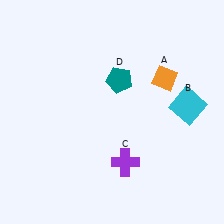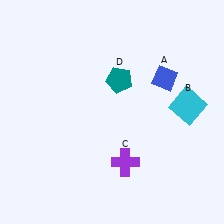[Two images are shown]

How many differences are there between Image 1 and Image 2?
There is 1 difference between the two images.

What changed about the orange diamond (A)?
In Image 1, A is orange. In Image 2, it changed to blue.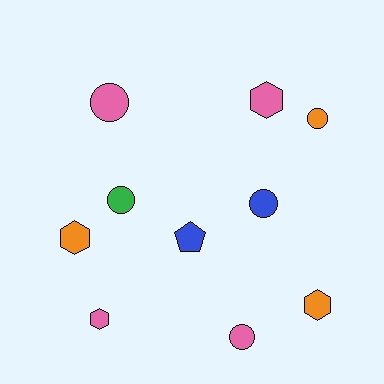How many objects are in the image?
There are 10 objects.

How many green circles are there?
There is 1 green circle.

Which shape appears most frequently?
Circle, with 5 objects.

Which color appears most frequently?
Pink, with 4 objects.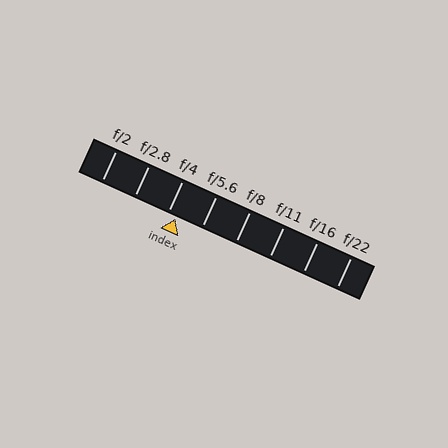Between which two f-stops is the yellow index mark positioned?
The index mark is between f/4 and f/5.6.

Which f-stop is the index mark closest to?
The index mark is closest to f/4.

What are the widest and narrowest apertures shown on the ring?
The widest aperture shown is f/2 and the narrowest is f/22.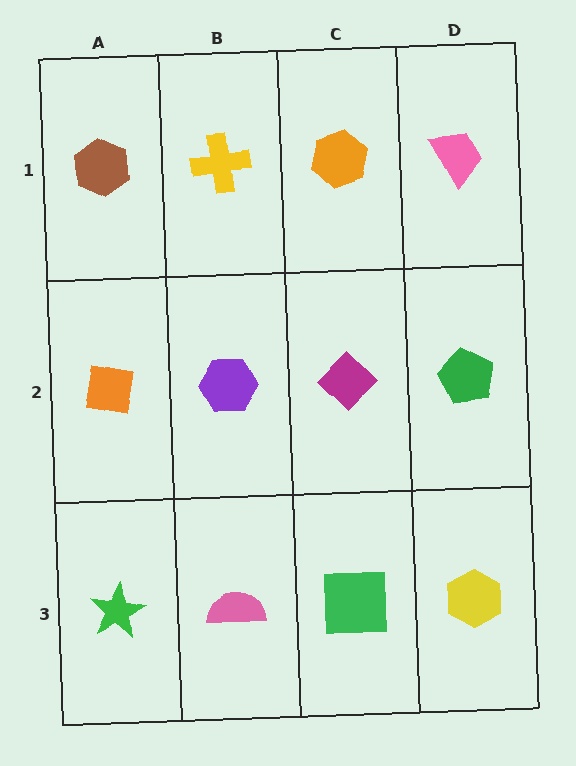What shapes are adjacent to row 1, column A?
An orange square (row 2, column A), a yellow cross (row 1, column B).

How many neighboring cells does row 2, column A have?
3.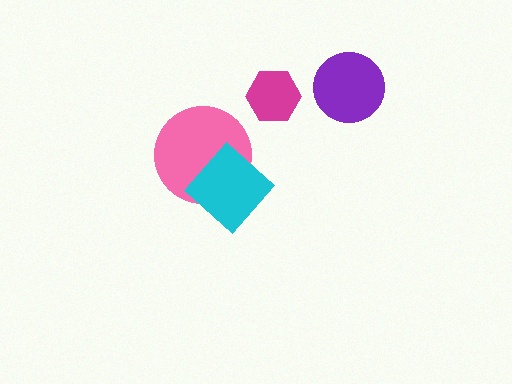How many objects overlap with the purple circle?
0 objects overlap with the purple circle.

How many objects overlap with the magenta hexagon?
0 objects overlap with the magenta hexagon.